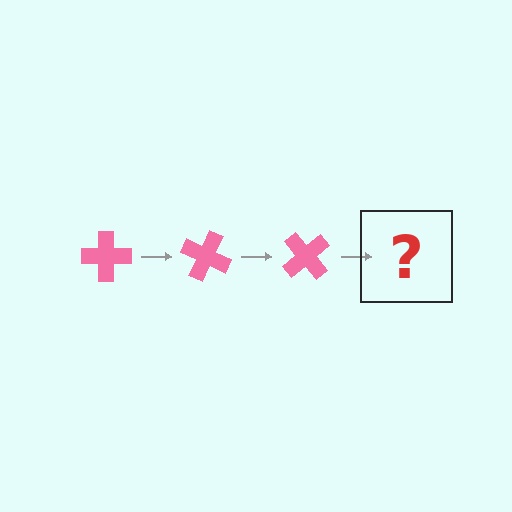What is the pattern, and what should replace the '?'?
The pattern is that the cross rotates 25 degrees each step. The '?' should be a pink cross rotated 75 degrees.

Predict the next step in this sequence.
The next step is a pink cross rotated 75 degrees.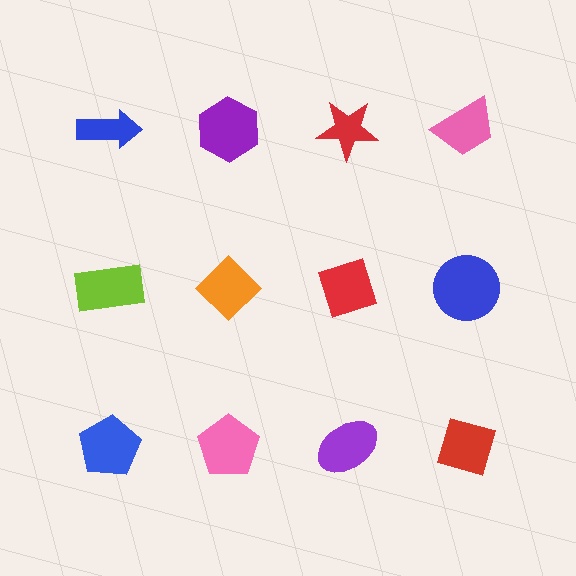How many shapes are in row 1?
4 shapes.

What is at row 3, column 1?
A blue pentagon.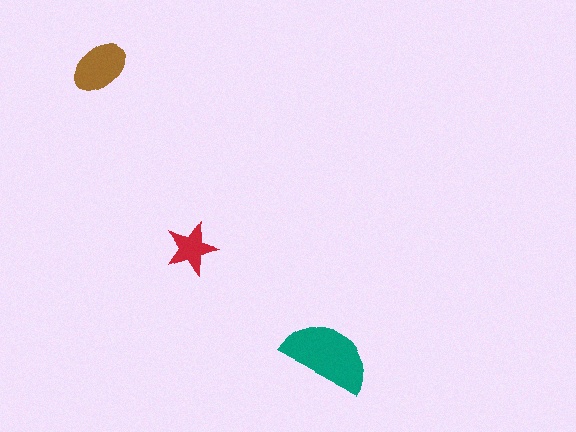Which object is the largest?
The teal semicircle.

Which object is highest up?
The brown ellipse is topmost.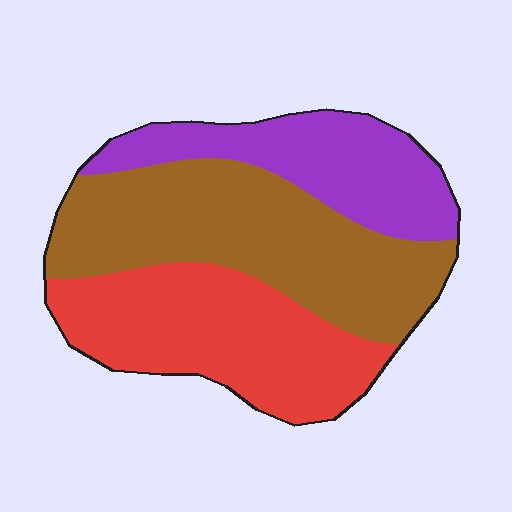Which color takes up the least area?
Purple, at roughly 25%.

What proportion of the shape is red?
Red covers about 35% of the shape.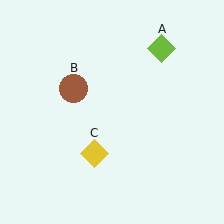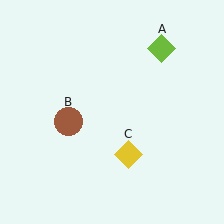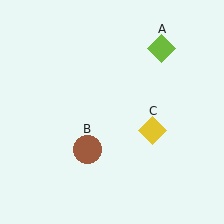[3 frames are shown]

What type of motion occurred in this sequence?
The brown circle (object B), yellow diamond (object C) rotated counterclockwise around the center of the scene.